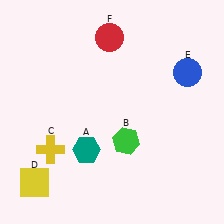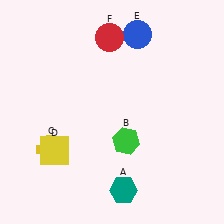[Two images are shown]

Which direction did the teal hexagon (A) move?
The teal hexagon (A) moved down.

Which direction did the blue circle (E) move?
The blue circle (E) moved left.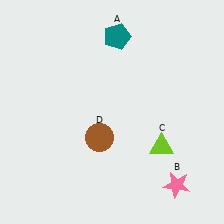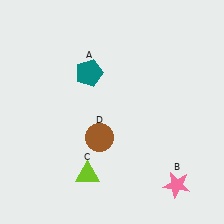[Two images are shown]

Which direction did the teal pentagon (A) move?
The teal pentagon (A) moved down.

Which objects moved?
The objects that moved are: the teal pentagon (A), the lime triangle (C).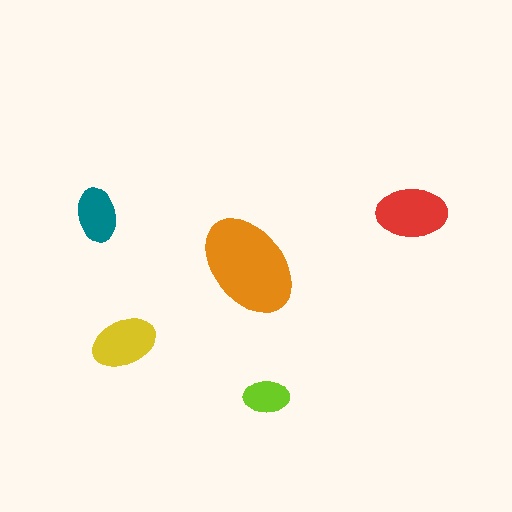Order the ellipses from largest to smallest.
the orange one, the red one, the yellow one, the teal one, the lime one.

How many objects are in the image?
There are 5 objects in the image.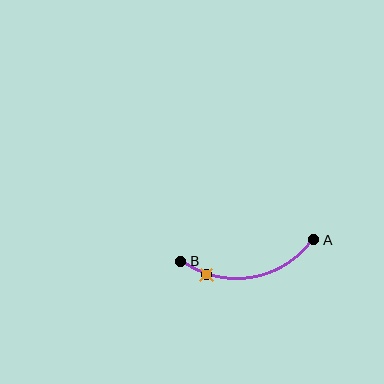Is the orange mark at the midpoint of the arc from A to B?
No. The orange mark lies on the arc but is closer to endpoint B. The arc midpoint would be at the point on the curve equidistant along the arc from both A and B.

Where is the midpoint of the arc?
The arc midpoint is the point on the curve farthest from the straight line joining A and B. It sits below that line.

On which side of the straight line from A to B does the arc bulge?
The arc bulges below the straight line connecting A and B.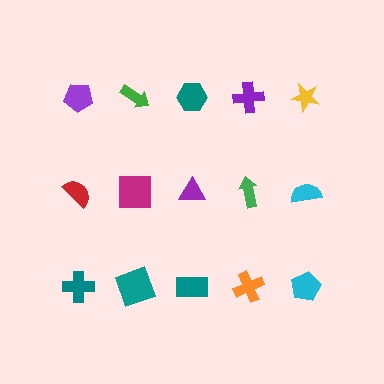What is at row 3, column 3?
A teal rectangle.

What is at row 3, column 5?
A cyan pentagon.